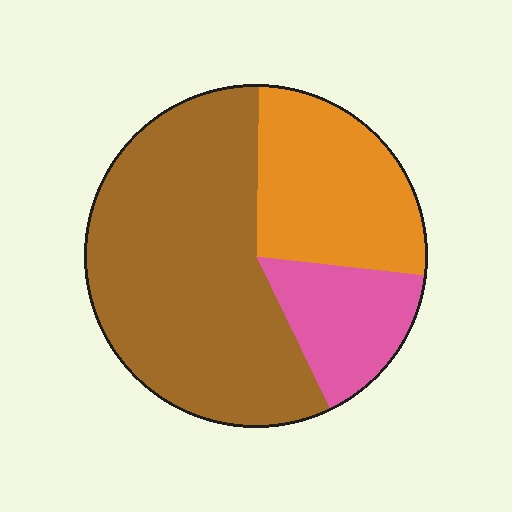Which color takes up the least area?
Pink, at roughly 15%.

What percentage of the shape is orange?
Orange covers about 25% of the shape.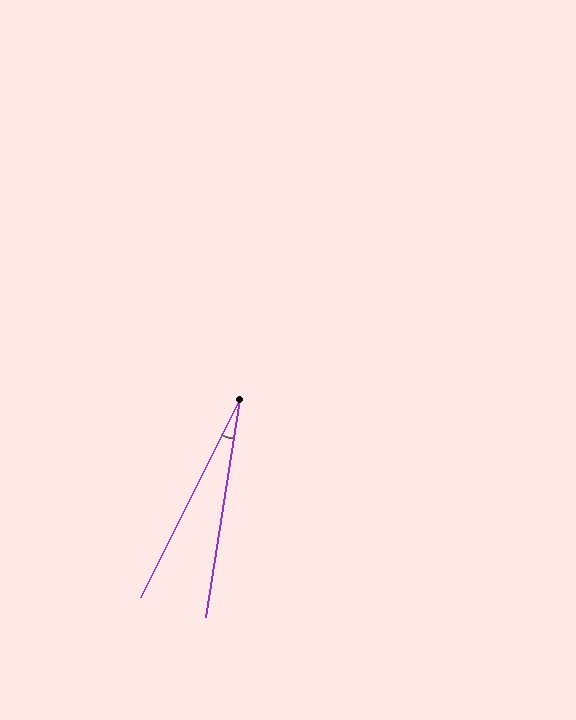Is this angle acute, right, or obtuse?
It is acute.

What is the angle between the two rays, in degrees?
Approximately 18 degrees.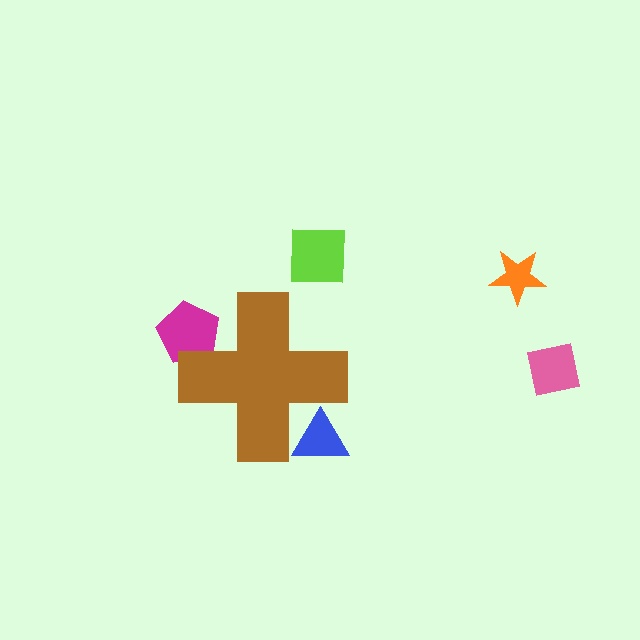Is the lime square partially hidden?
No, the lime square is fully visible.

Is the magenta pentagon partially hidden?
Yes, the magenta pentagon is partially hidden behind the brown cross.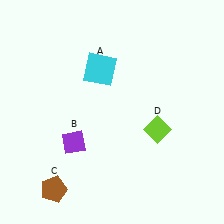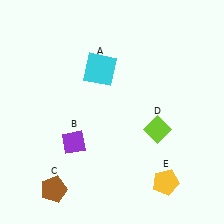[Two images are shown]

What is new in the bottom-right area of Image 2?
A yellow pentagon (E) was added in the bottom-right area of Image 2.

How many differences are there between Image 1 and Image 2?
There is 1 difference between the two images.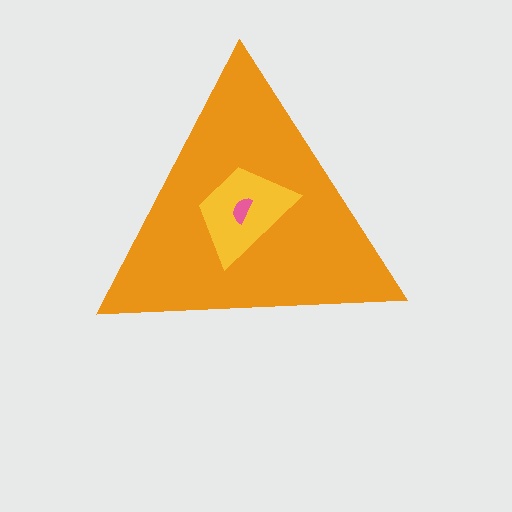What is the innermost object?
The pink semicircle.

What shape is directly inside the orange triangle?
The yellow trapezoid.